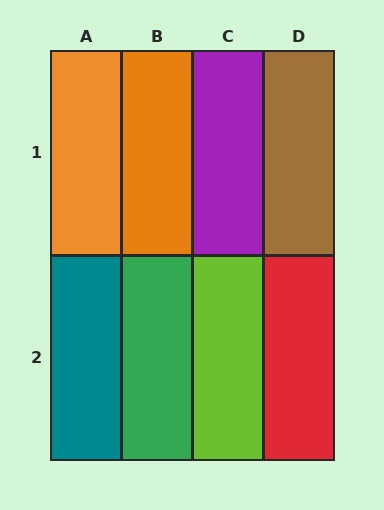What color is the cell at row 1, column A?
Orange.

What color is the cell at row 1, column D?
Brown.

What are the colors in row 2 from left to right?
Teal, green, lime, red.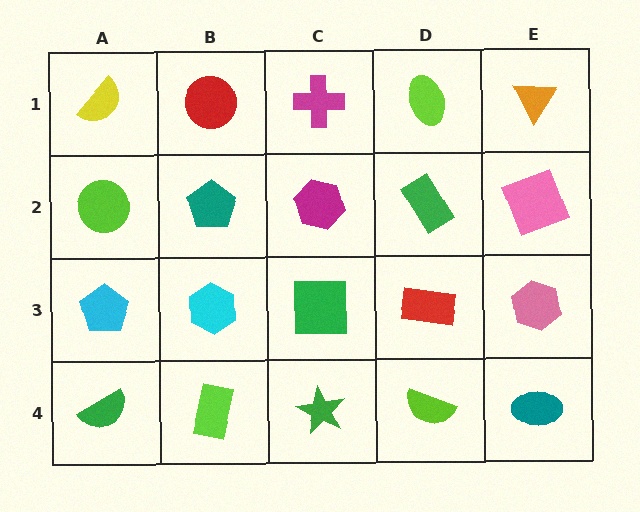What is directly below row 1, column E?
A pink square.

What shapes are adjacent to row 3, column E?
A pink square (row 2, column E), a teal ellipse (row 4, column E), a red rectangle (row 3, column D).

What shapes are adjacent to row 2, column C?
A magenta cross (row 1, column C), a green square (row 3, column C), a teal pentagon (row 2, column B), a green rectangle (row 2, column D).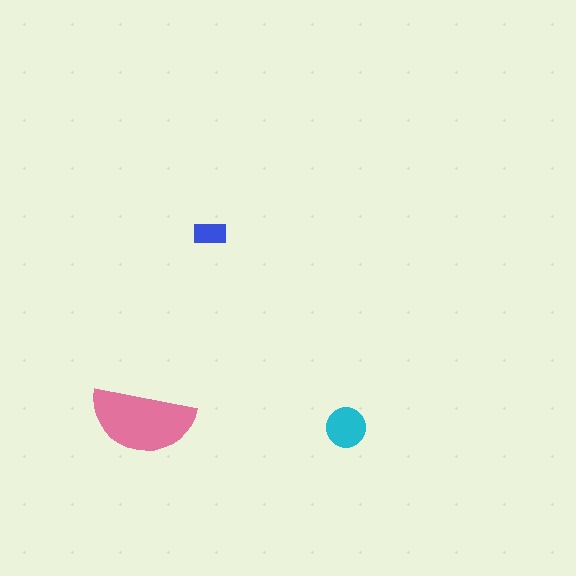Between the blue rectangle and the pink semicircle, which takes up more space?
The pink semicircle.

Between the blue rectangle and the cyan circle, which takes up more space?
The cyan circle.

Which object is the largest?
The pink semicircle.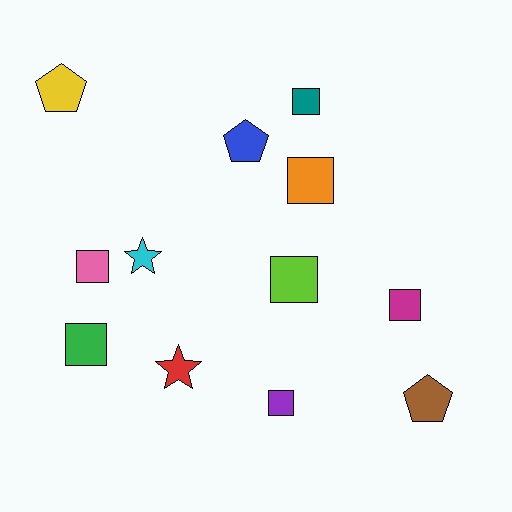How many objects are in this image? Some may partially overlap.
There are 12 objects.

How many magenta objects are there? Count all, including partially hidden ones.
There is 1 magenta object.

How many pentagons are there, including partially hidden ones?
There are 3 pentagons.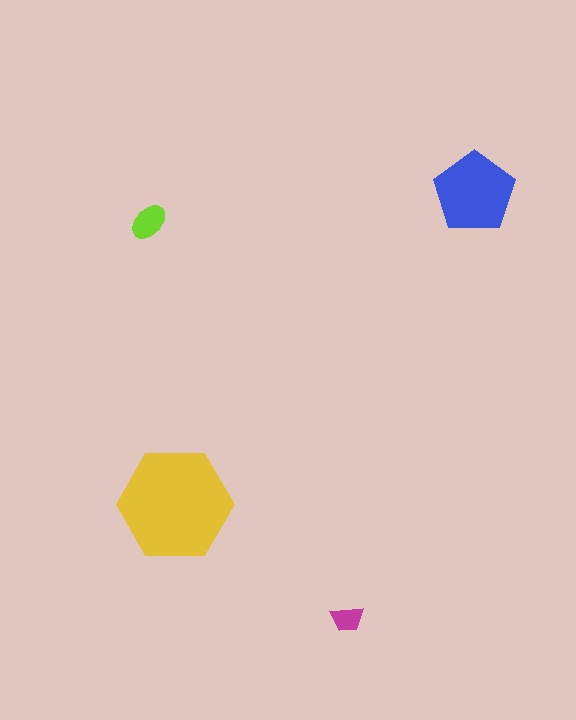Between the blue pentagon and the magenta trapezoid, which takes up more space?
The blue pentagon.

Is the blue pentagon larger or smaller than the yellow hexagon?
Smaller.